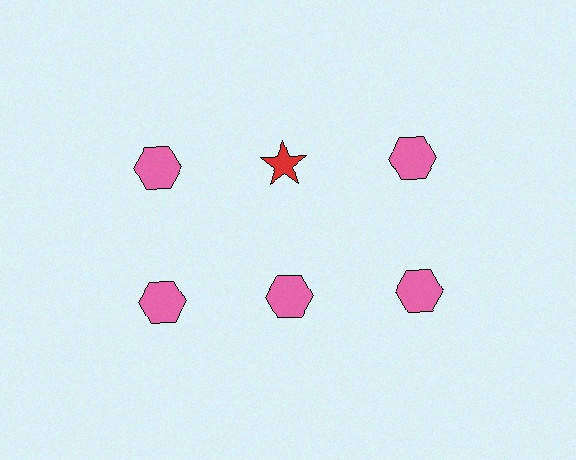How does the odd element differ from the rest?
It differs in both color (red instead of pink) and shape (star instead of hexagon).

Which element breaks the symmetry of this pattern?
The red star in the top row, second from left column breaks the symmetry. All other shapes are pink hexagons.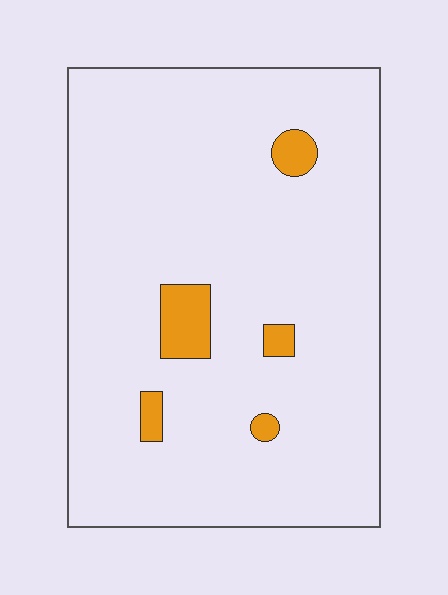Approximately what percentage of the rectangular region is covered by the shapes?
Approximately 5%.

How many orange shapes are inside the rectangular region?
5.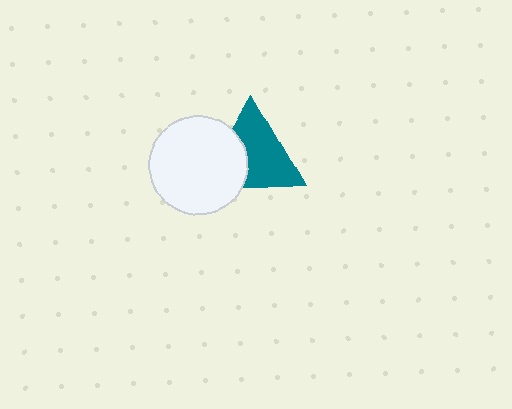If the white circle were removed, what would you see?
You would see the complete teal triangle.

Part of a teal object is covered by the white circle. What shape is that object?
It is a triangle.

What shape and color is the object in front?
The object in front is a white circle.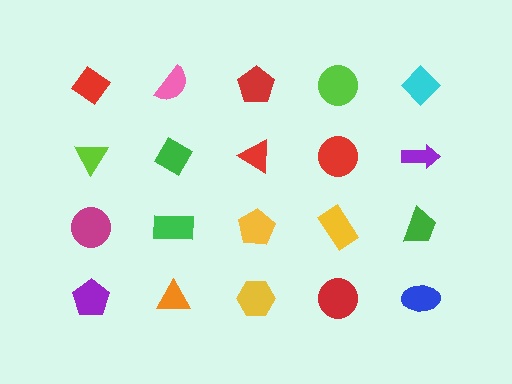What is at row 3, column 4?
A yellow rectangle.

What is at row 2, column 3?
A red triangle.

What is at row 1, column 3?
A red pentagon.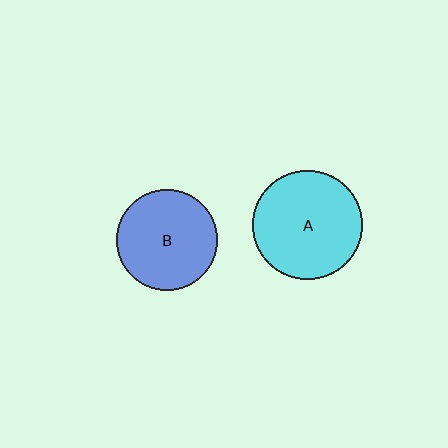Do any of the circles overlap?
No, none of the circles overlap.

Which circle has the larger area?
Circle A (cyan).